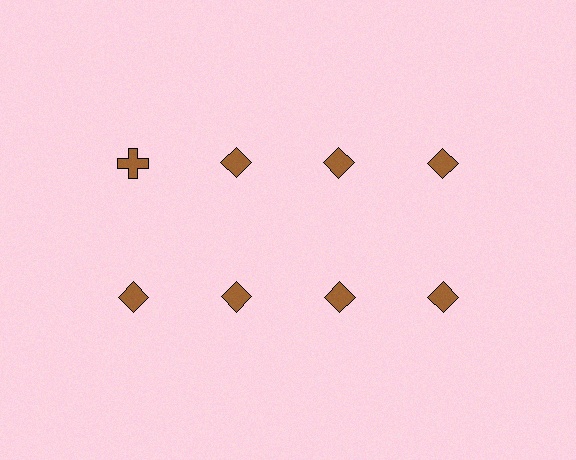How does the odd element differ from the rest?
It has a different shape: cross instead of diamond.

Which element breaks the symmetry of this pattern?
The brown cross in the top row, leftmost column breaks the symmetry. All other shapes are brown diamonds.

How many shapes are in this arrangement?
There are 8 shapes arranged in a grid pattern.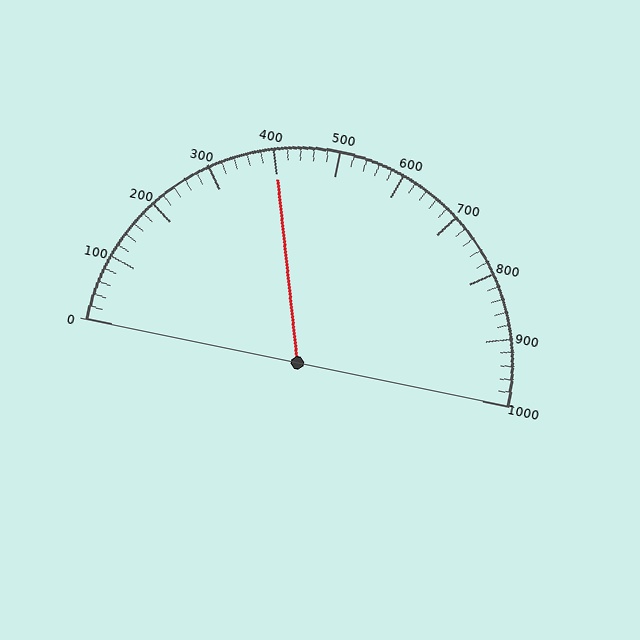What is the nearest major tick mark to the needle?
The nearest major tick mark is 400.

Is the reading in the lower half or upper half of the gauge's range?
The reading is in the lower half of the range (0 to 1000).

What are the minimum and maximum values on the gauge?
The gauge ranges from 0 to 1000.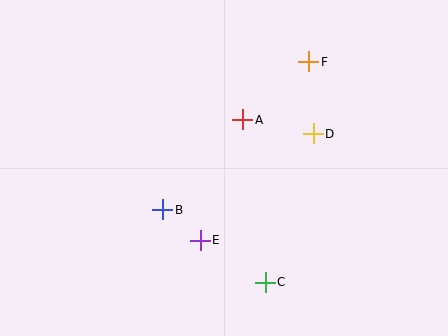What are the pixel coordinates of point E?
Point E is at (200, 240).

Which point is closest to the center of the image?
Point A at (243, 120) is closest to the center.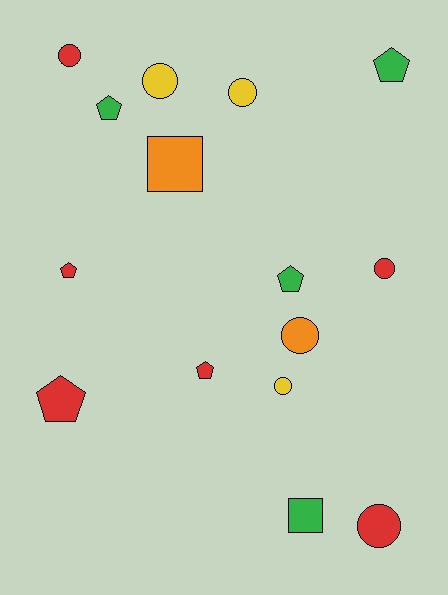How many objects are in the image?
There are 15 objects.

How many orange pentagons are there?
There are no orange pentagons.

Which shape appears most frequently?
Circle, with 7 objects.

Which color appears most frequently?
Red, with 6 objects.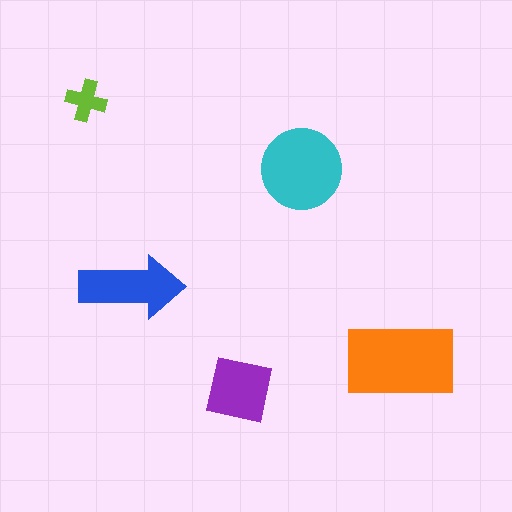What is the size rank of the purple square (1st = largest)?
4th.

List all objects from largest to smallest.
The orange rectangle, the cyan circle, the blue arrow, the purple square, the lime cross.